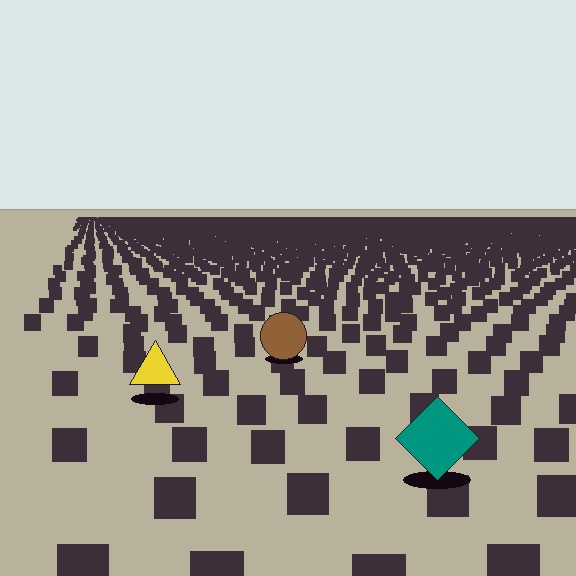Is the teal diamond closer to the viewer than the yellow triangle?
Yes. The teal diamond is closer — you can tell from the texture gradient: the ground texture is coarser near it.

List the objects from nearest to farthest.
From nearest to farthest: the teal diamond, the yellow triangle, the brown circle.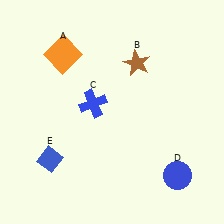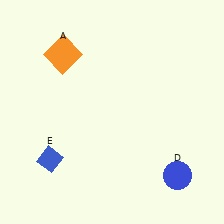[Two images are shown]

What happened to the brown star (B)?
The brown star (B) was removed in Image 2. It was in the top-right area of Image 1.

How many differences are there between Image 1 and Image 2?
There are 2 differences between the two images.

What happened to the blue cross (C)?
The blue cross (C) was removed in Image 2. It was in the top-left area of Image 1.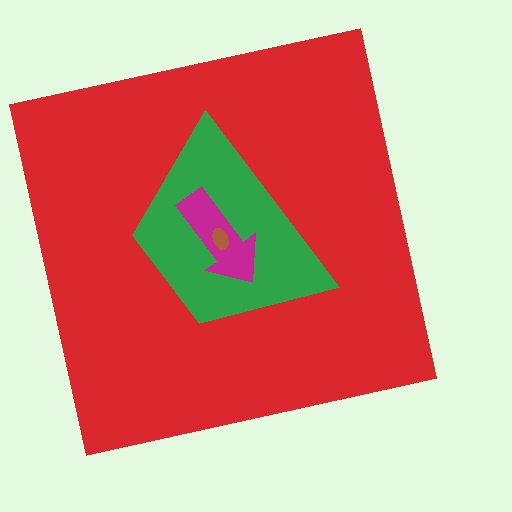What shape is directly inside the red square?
The green trapezoid.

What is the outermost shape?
The red square.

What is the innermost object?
The brown ellipse.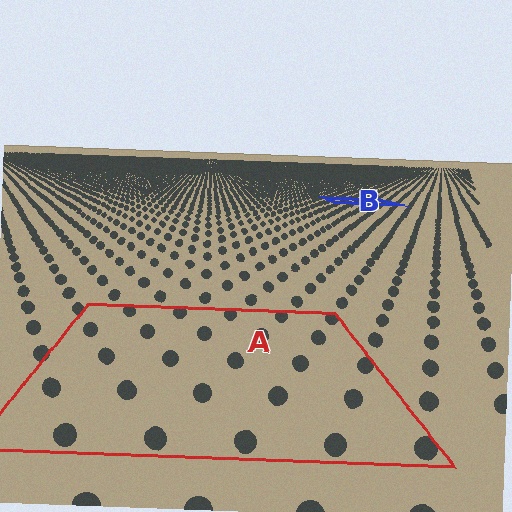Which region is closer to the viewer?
Region A is closer. The texture elements there are larger and more spread out.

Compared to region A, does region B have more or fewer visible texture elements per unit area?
Region B has more texture elements per unit area — they are packed more densely because it is farther away.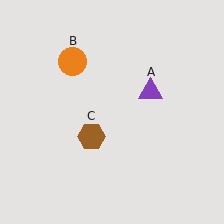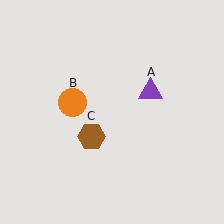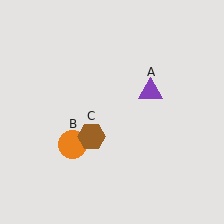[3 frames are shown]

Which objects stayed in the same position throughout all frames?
Purple triangle (object A) and brown hexagon (object C) remained stationary.